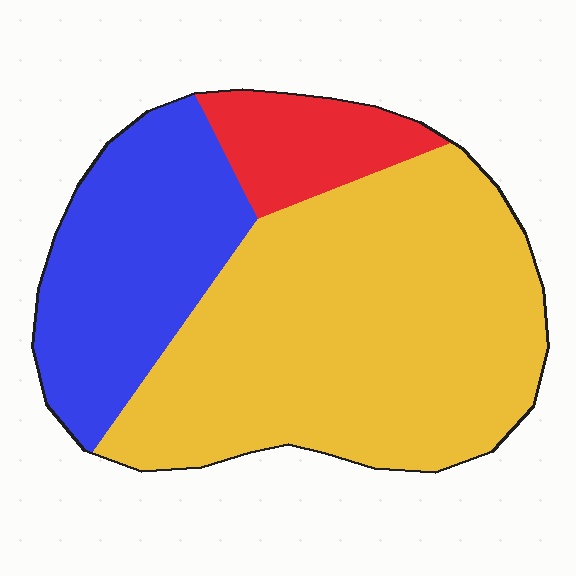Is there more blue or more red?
Blue.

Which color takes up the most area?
Yellow, at roughly 60%.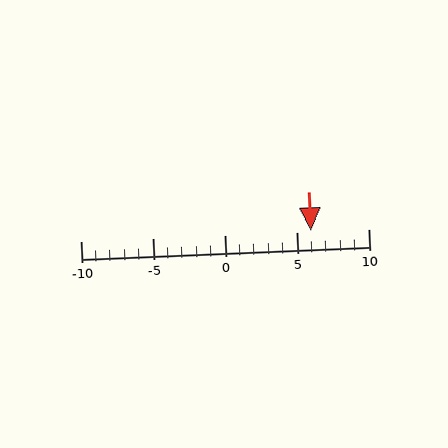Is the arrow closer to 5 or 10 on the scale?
The arrow is closer to 5.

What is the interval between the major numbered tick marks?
The major tick marks are spaced 5 units apart.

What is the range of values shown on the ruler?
The ruler shows values from -10 to 10.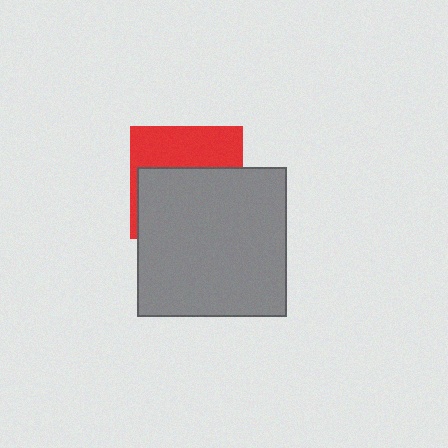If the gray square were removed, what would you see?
You would see the complete red square.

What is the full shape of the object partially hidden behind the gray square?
The partially hidden object is a red square.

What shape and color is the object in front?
The object in front is a gray square.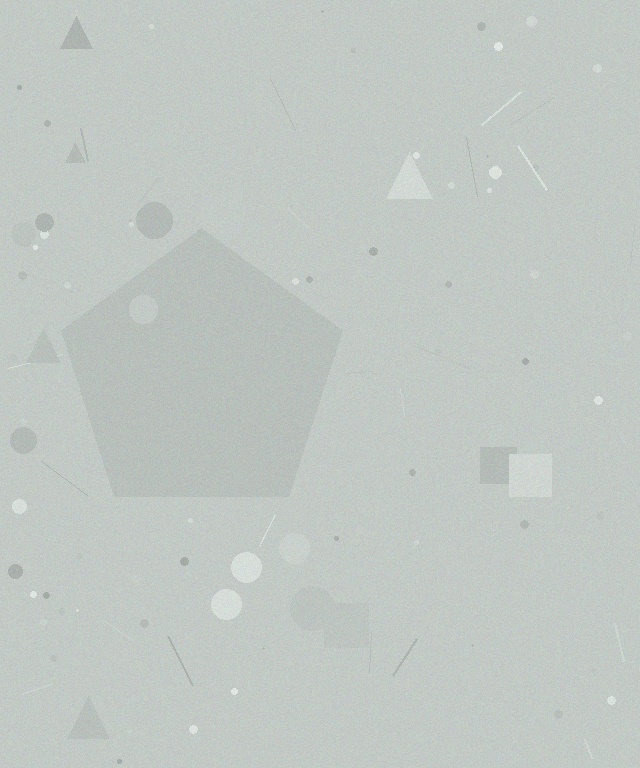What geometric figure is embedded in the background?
A pentagon is embedded in the background.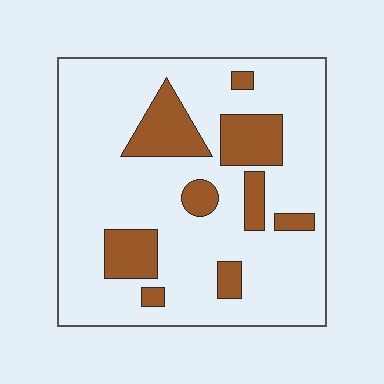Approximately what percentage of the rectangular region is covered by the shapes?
Approximately 20%.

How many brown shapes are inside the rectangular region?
9.